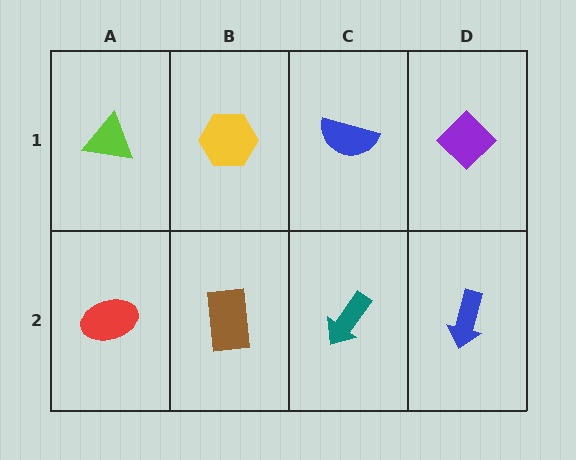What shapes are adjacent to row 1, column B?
A brown rectangle (row 2, column B), a lime triangle (row 1, column A), a blue semicircle (row 1, column C).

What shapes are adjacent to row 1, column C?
A teal arrow (row 2, column C), a yellow hexagon (row 1, column B), a purple diamond (row 1, column D).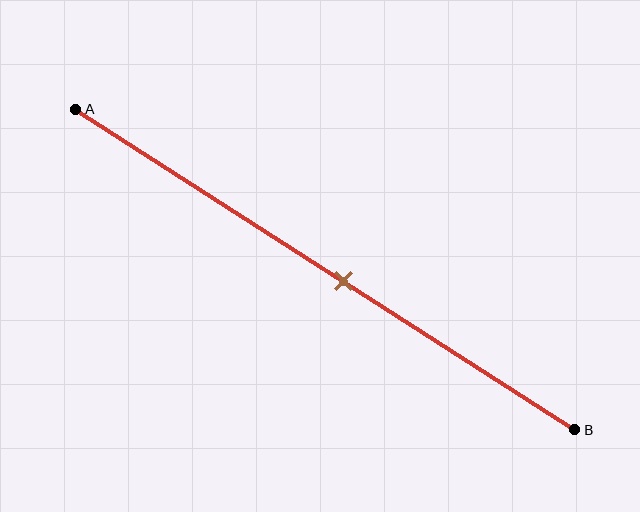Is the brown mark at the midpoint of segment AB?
No, the mark is at about 55% from A, not at the 50% midpoint.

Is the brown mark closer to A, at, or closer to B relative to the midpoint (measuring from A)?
The brown mark is closer to point B than the midpoint of segment AB.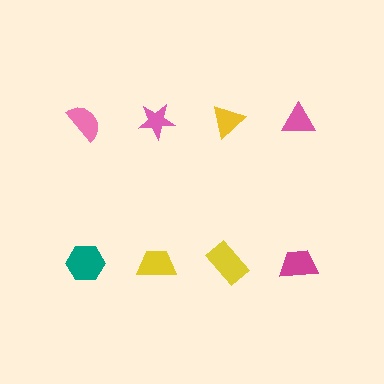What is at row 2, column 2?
A yellow trapezoid.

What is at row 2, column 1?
A teal hexagon.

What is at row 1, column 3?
A yellow triangle.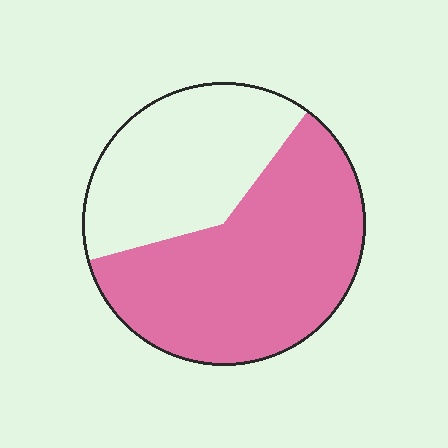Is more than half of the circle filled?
Yes.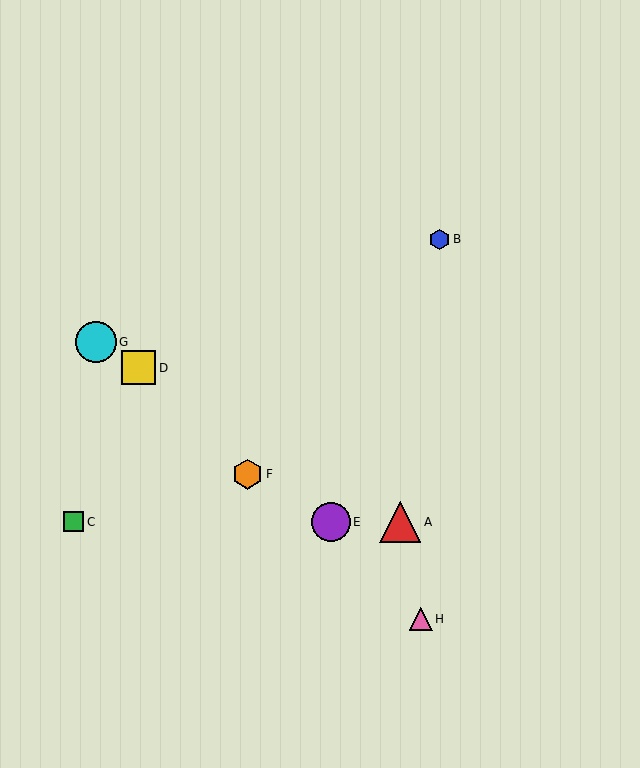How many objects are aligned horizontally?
3 objects (A, C, E) are aligned horizontally.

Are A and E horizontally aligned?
Yes, both are at y≈522.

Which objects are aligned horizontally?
Objects A, C, E are aligned horizontally.